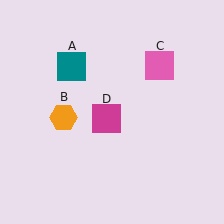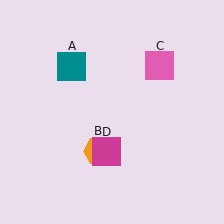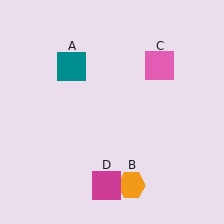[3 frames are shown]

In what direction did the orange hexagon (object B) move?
The orange hexagon (object B) moved down and to the right.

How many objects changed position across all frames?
2 objects changed position: orange hexagon (object B), magenta square (object D).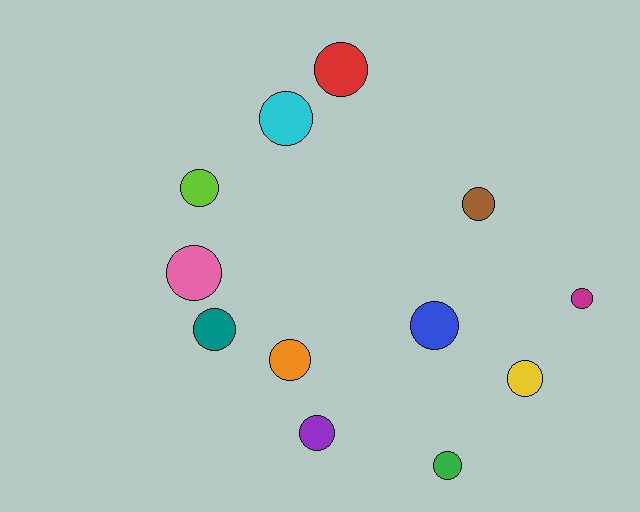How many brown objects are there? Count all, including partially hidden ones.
There is 1 brown object.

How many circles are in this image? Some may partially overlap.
There are 12 circles.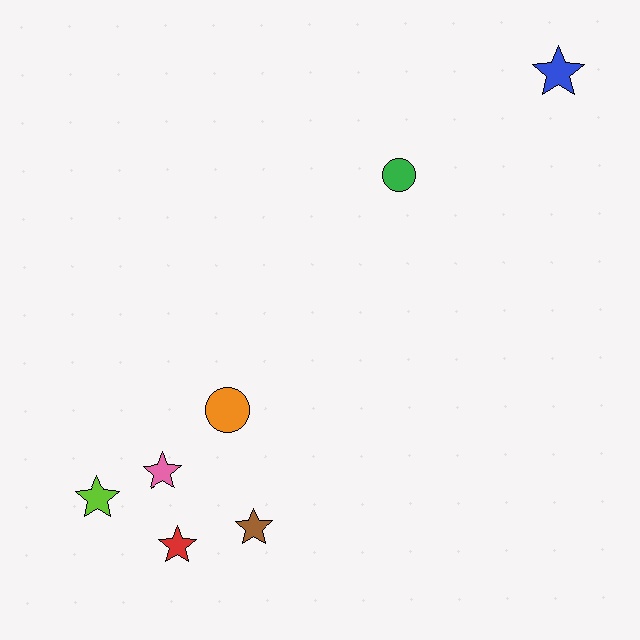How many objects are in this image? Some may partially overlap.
There are 7 objects.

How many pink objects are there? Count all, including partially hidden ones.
There is 1 pink object.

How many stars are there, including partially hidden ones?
There are 5 stars.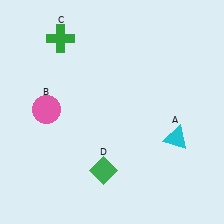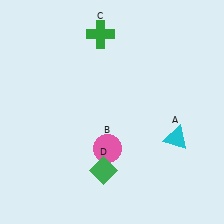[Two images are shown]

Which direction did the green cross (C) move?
The green cross (C) moved right.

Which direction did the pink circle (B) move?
The pink circle (B) moved right.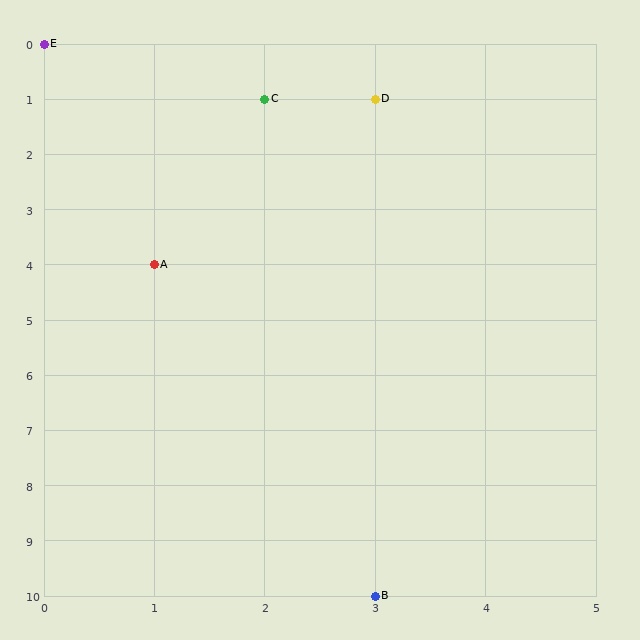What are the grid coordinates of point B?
Point B is at grid coordinates (3, 10).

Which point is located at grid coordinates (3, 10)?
Point B is at (3, 10).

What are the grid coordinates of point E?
Point E is at grid coordinates (0, 0).